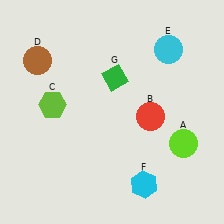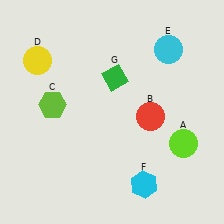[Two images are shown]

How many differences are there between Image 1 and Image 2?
There is 1 difference between the two images.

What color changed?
The circle (D) changed from brown in Image 1 to yellow in Image 2.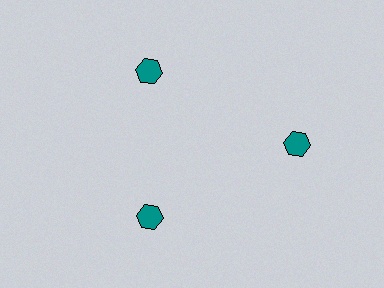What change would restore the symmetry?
The symmetry would be restored by moving it inward, back onto the ring so that all 3 hexagons sit at equal angles and equal distance from the center.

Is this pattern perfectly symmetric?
No. The 3 teal hexagons are arranged in a ring, but one element near the 3 o'clock position is pushed outward from the center, breaking the 3-fold rotational symmetry.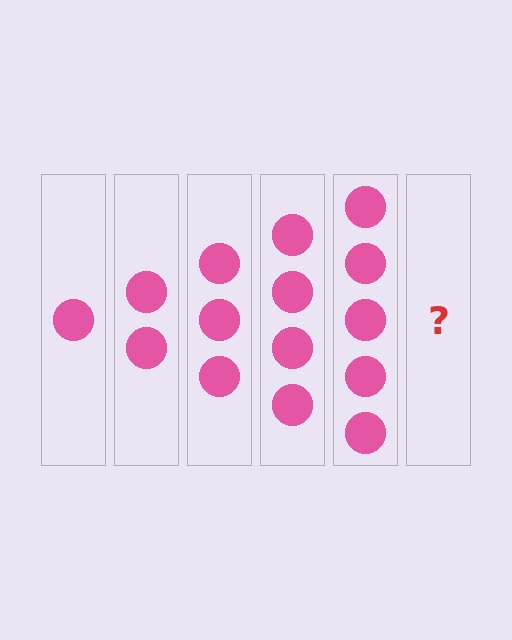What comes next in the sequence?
The next element should be 6 circles.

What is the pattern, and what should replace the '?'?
The pattern is that each step adds one more circle. The '?' should be 6 circles.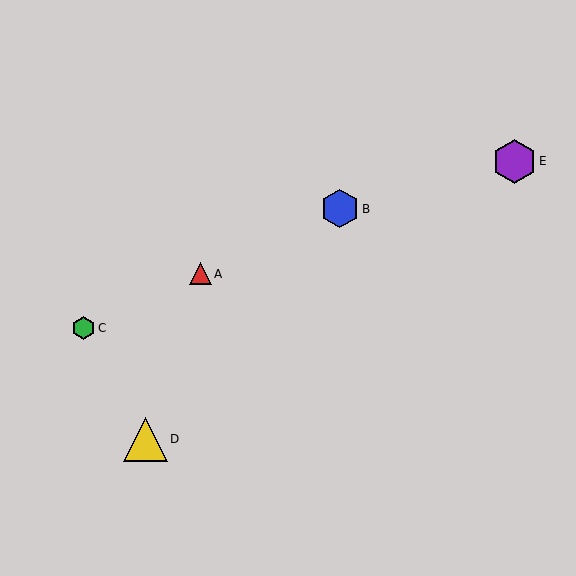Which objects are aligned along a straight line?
Objects A, B, C are aligned along a straight line.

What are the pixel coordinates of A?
Object A is at (201, 274).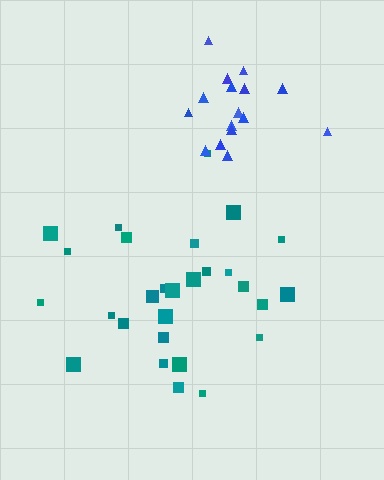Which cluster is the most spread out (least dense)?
Teal.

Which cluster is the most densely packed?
Blue.